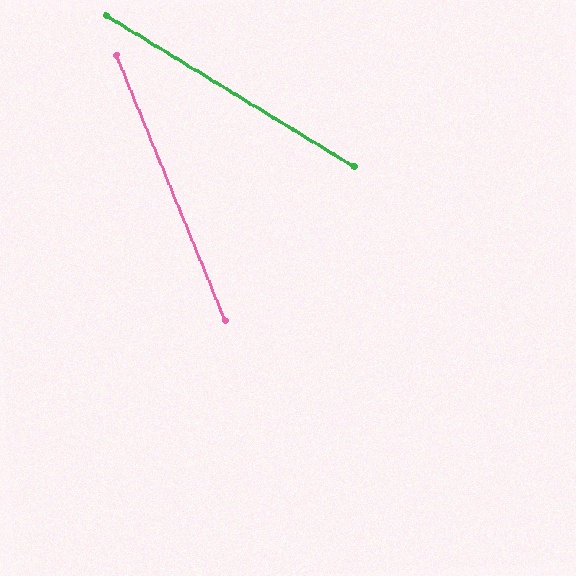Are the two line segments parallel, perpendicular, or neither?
Neither parallel nor perpendicular — they differ by about 36°.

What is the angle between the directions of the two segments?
Approximately 36 degrees.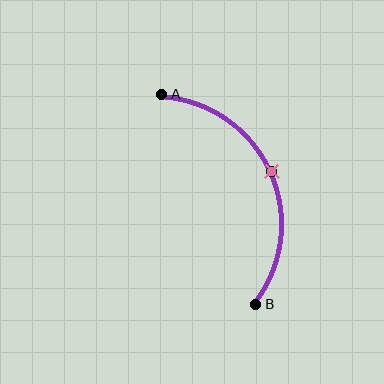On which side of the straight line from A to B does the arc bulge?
The arc bulges to the right of the straight line connecting A and B.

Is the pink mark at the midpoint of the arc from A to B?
Yes. The pink mark lies on the arc at equal arc-length from both A and B — it is the arc midpoint.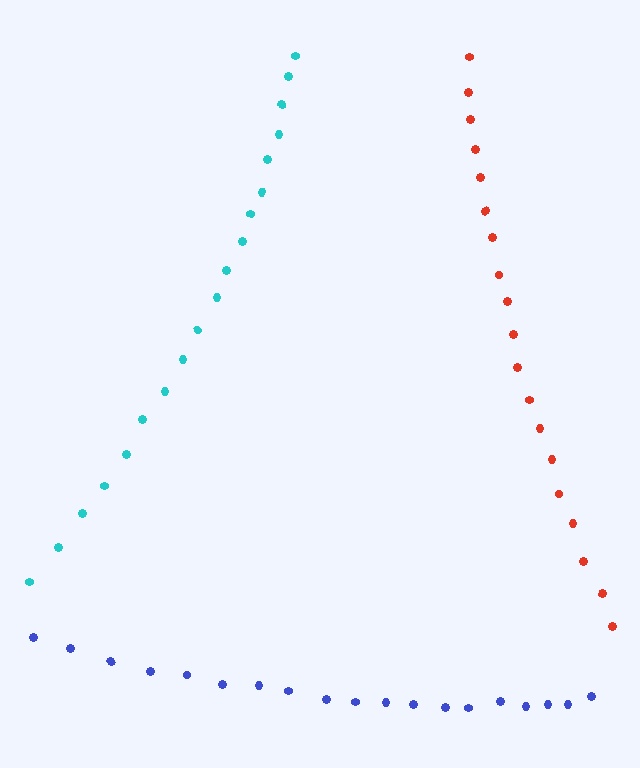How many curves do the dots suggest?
There are 3 distinct paths.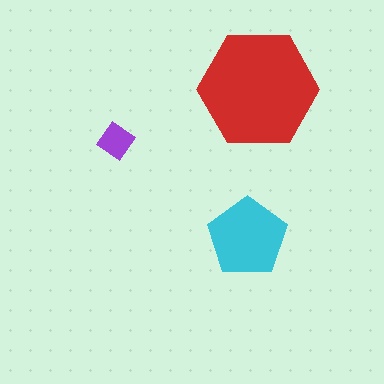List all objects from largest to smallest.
The red hexagon, the cyan pentagon, the purple diamond.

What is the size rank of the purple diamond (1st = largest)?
3rd.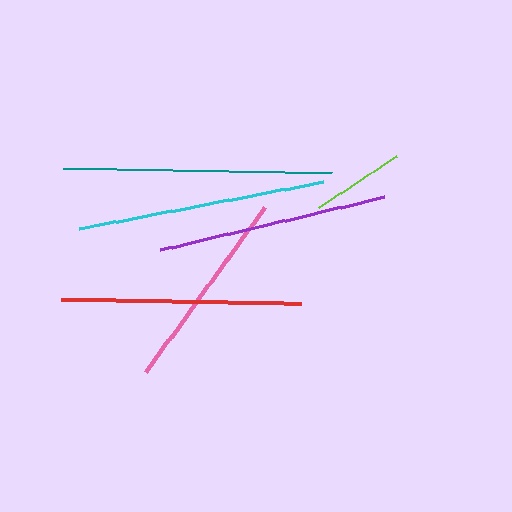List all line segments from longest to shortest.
From longest to shortest: teal, cyan, red, purple, pink, lime.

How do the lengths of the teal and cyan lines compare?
The teal and cyan lines are approximately the same length.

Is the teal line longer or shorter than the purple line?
The teal line is longer than the purple line.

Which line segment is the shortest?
The lime line is the shortest at approximately 94 pixels.